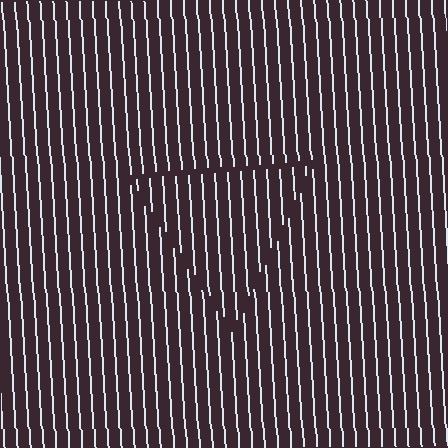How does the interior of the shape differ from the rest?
The interior of the shape contains the same grating, shifted by half a period — the contour is defined by the phase discontinuity where line-ends from the inner and outer gratings abut.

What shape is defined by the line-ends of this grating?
An illusory triangle. The interior of the shape contains the same grating, shifted by half a period — the contour is defined by the phase discontinuity where line-ends from the inner and outer gratings abut.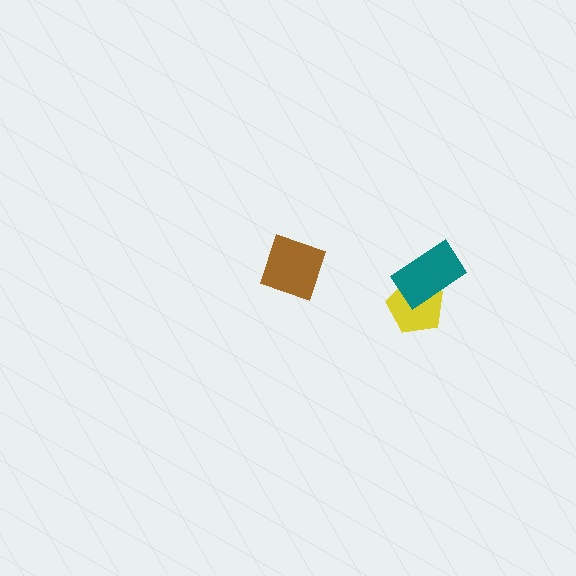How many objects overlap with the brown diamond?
0 objects overlap with the brown diamond.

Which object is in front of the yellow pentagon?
The teal rectangle is in front of the yellow pentagon.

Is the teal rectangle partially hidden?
No, no other shape covers it.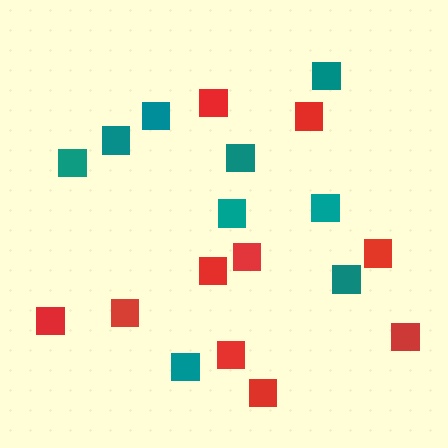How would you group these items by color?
There are 2 groups: one group of red squares (10) and one group of teal squares (9).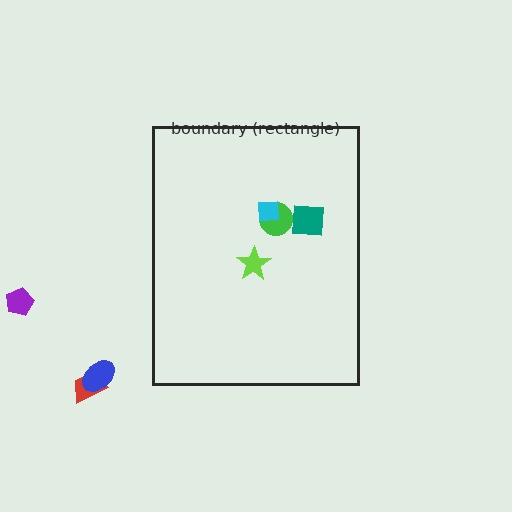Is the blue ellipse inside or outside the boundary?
Outside.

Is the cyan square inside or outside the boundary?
Inside.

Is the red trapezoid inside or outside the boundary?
Outside.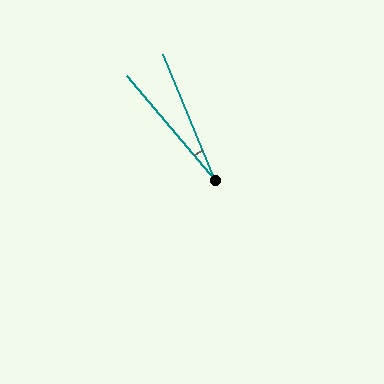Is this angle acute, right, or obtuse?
It is acute.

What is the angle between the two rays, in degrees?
Approximately 18 degrees.